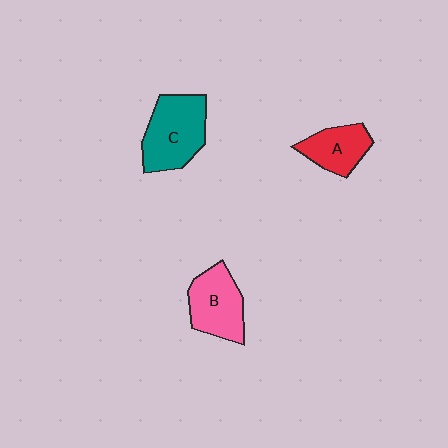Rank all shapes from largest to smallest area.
From largest to smallest: C (teal), B (pink), A (red).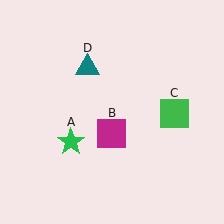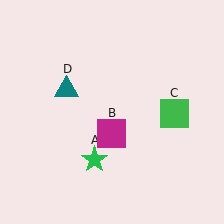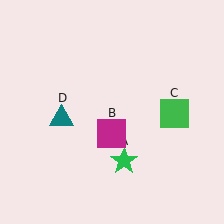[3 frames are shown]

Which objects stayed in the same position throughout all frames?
Magenta square (object B) and green square (object C) remained stationary.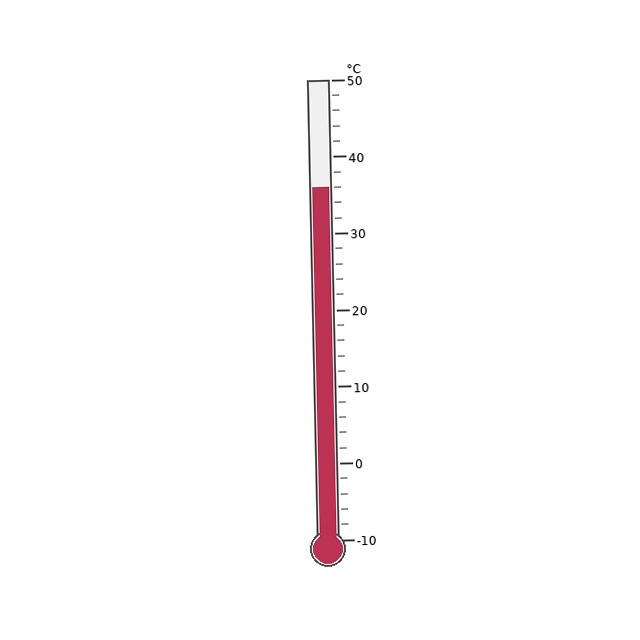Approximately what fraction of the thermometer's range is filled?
The thermometer is filled to approximately 75% of its range.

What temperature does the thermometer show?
The thermometer shows approximately 36°C.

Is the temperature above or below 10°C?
The temperature is above 10°C.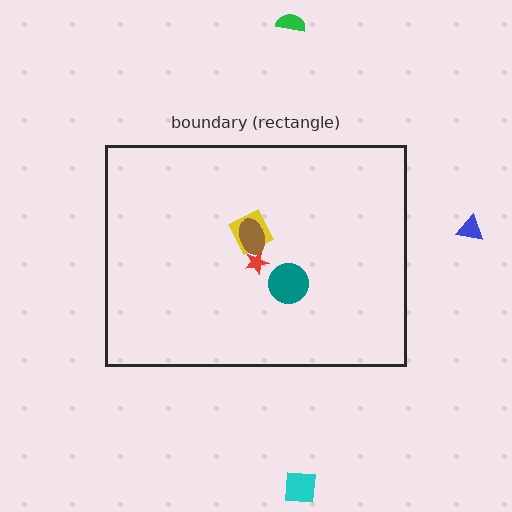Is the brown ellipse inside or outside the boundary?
Inside.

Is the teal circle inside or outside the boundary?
Inside.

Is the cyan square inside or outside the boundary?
Outside.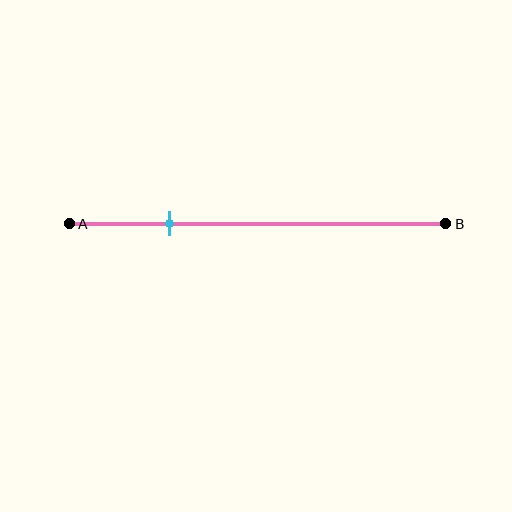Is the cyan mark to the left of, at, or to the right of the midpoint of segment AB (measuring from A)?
The cyan mark is to the left of the midpoint of segment AB.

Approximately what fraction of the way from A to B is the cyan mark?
The cyan mark is approximately 25% of the way from A to B.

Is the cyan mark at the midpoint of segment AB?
No, the mark is at about 25% from A, not at the 50% midpoint.